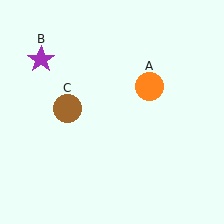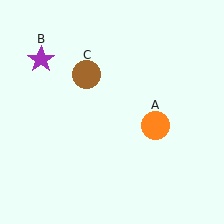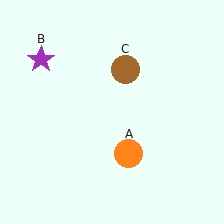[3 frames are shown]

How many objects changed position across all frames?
2 objects changed position: orange circle (object A), brown circle (object C).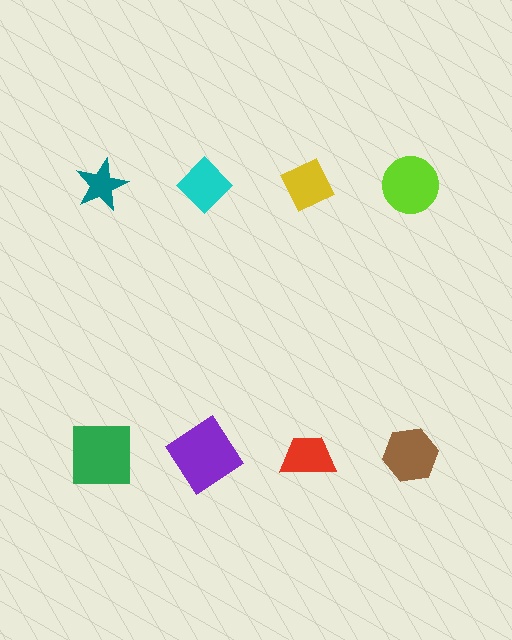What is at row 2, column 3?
A red trapezoid.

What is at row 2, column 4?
A brown hexagon.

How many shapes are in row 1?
4 shapes.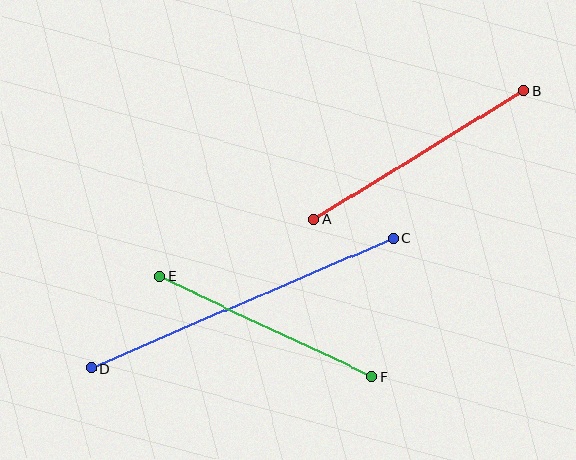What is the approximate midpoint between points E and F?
The midpoint is at approximately (265, 326) pixels.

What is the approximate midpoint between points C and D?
The midpoint is at approximately (242, 303) pixels.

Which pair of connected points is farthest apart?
Points C and D are farthest apart.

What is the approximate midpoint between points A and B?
The midpoint is at approximately (419, 155) pixels.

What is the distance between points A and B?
The distance is approximately 246 pixels.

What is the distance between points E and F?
The distance is approximately 235 pixels.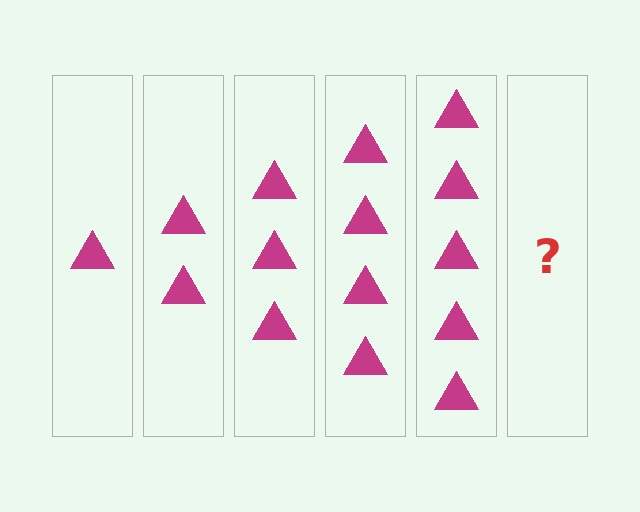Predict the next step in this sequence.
The next step is 6 triangles.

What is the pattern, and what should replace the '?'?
The pattern is that each step adds one more triangle. The '?' should be 6 triangles.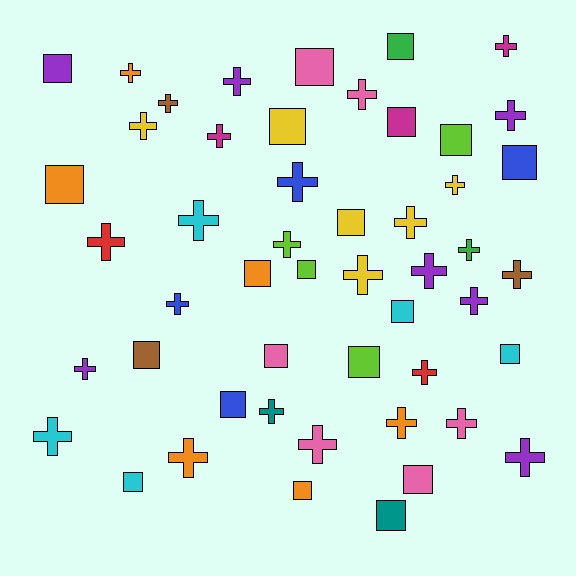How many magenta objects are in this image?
There are 3 magenta objects.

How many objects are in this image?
There are 50 objects.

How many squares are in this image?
There are 21 squares.